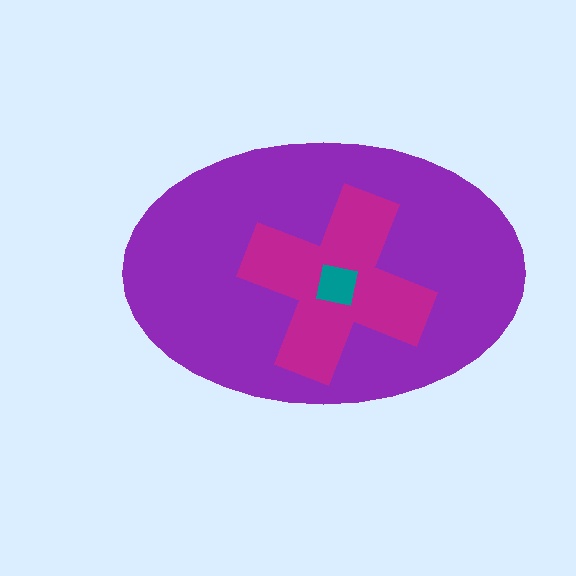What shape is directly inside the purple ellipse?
The magenta cross.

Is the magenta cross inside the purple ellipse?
Yes.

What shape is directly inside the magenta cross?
The teal square.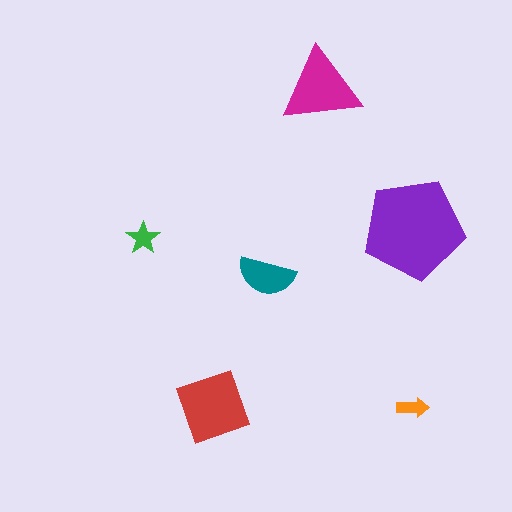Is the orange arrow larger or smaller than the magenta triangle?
Smaller.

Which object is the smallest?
The orange arrow.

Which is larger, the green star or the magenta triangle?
The magenta triangle.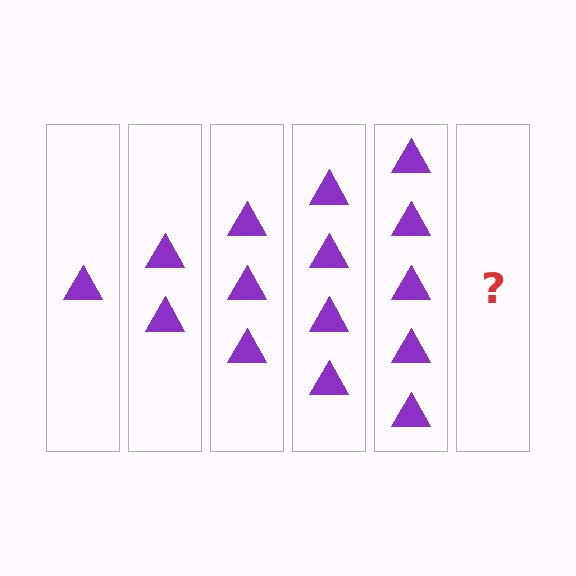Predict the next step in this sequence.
The next step is 6 triangles.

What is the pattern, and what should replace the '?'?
The pattern is that each step adds one more triangle. The '?' should be 6 triangles.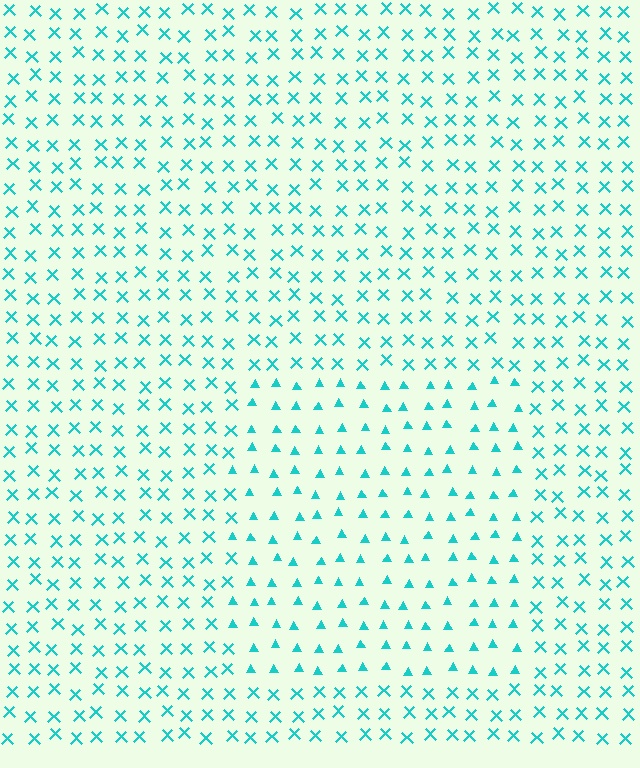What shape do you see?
I see a rectangle.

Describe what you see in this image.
The image is filled with small cyan elements arranged in a uniform grid. A rectangle-shaped region contains triangles, while the surrounding area contains X marks. The boundary is defined purely by the change in element shape.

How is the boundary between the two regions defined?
The boundary is defined by a change in element shape: triangles inside vs. X marks outside. All elements share the same color and spacing.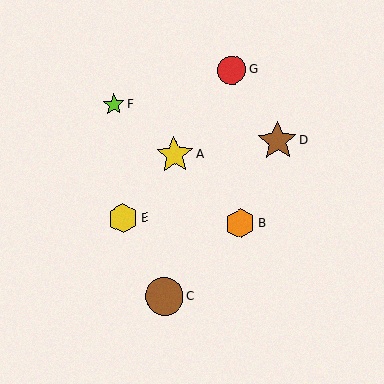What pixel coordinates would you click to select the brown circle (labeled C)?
Click at (164, 297) to select the brown circle C.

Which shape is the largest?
The brown star (labeled D) is the largest.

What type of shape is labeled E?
Shape E is a yellow hexagon.